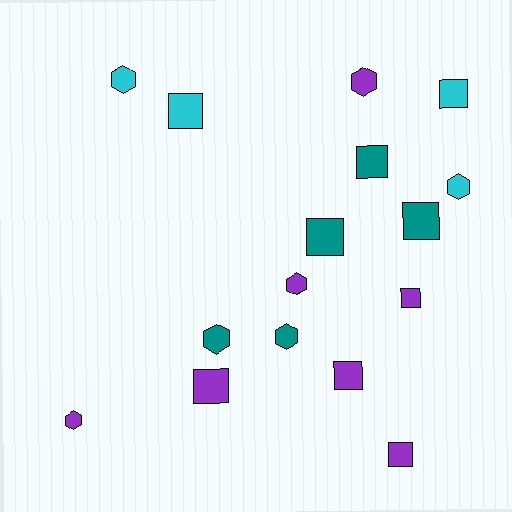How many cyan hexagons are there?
There are 2 cyan hexagons.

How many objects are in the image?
There are 16 objects.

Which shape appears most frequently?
Square, with 9 objects.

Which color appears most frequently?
Purple, with 7 objects.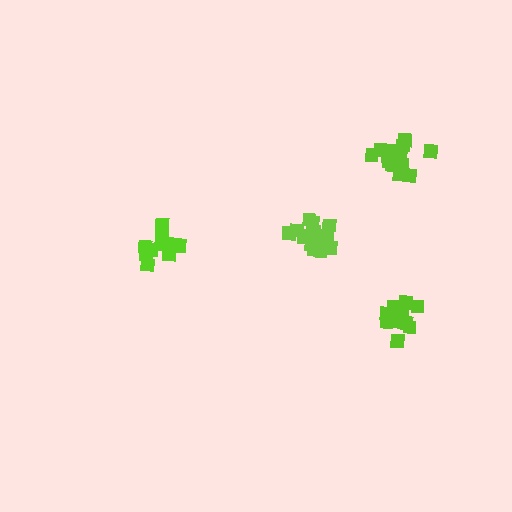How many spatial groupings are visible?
There are 4 spatial groupings.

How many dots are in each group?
Group 1: 17 dots, Group 2: 15 dots, Group 3: 11 dots, Group 4: 16 dots (59 total).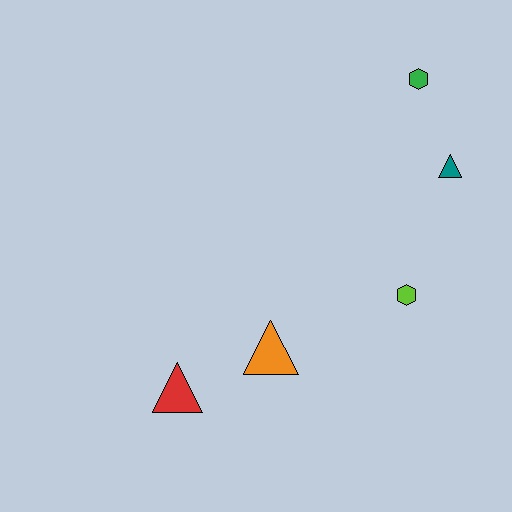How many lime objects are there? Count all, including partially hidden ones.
There is 1 lime object.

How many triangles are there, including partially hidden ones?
There are 3 triangles.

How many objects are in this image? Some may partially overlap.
There are 5 objects.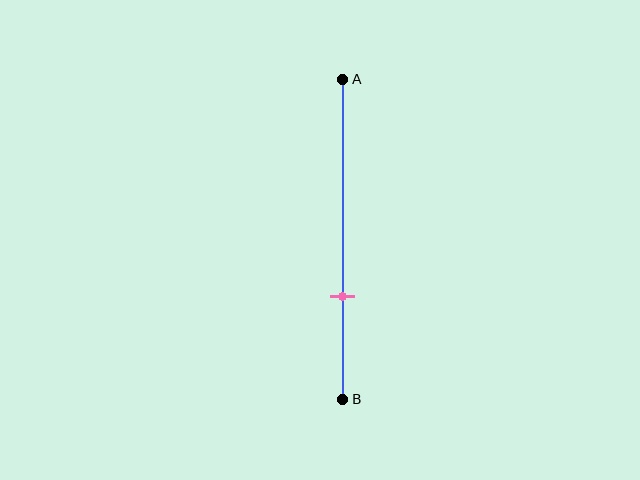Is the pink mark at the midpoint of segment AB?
No, the mark is at about 70% from A, not at the 50% midpoint.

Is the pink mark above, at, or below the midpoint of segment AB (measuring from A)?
The pink mark is below the midpoint of segment AB.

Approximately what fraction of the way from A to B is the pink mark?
The pink mark is approximately 70% of the way from A to B.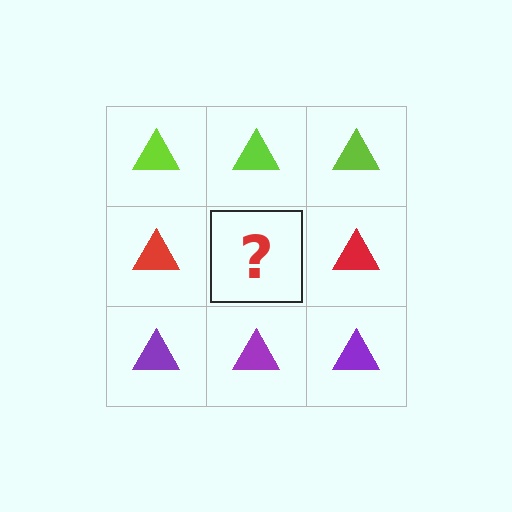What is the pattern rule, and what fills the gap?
The rule is that each row has a consistent color. The gap should be filled with a red triangle.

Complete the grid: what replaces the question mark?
The question mark should be replaced with a red triangle.